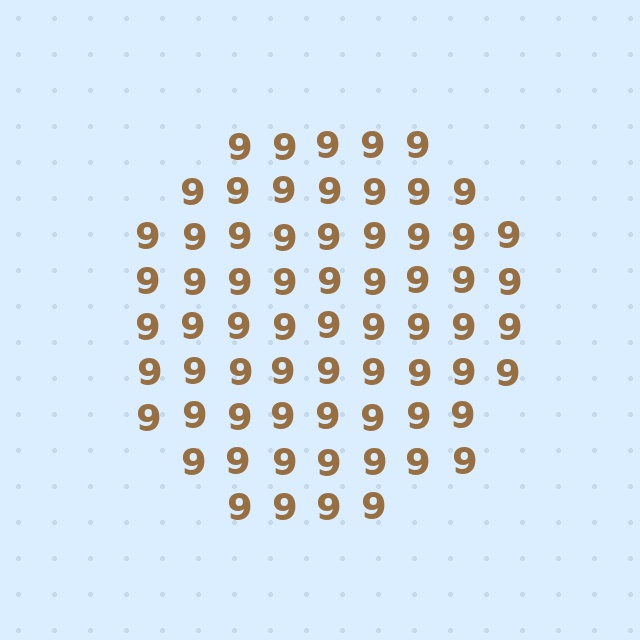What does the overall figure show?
The overall figure shows a circle.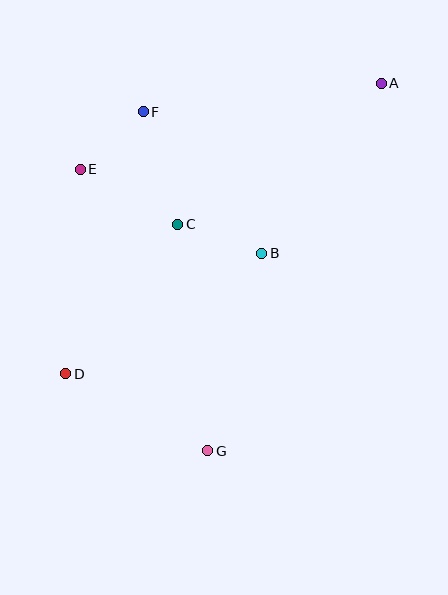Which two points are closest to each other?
Points E and F are closest to each other.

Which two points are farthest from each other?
Points A and D are farthest from each other.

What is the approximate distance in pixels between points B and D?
The distance between B and D is approximately 230 pixels.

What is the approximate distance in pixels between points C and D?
The distance between C and D is approximately 187 pixels.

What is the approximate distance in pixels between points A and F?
The distance between A and F is approximately 240 pixels.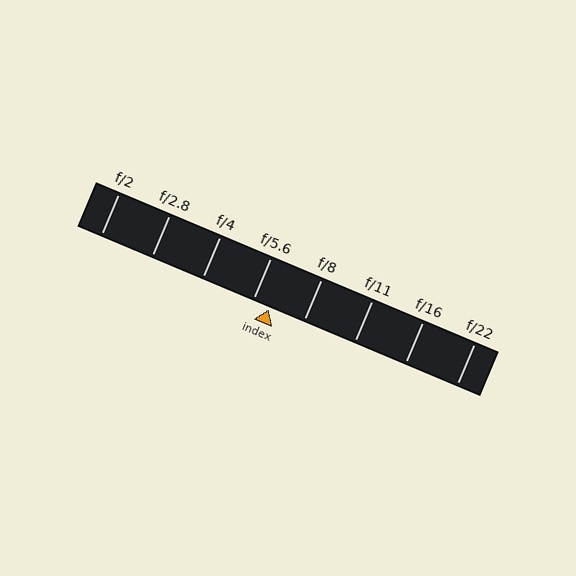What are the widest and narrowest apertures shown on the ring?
The widest aperture shown is f/2 and the narrowest is f/22.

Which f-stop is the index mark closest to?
The index mark is closest to f/5.6.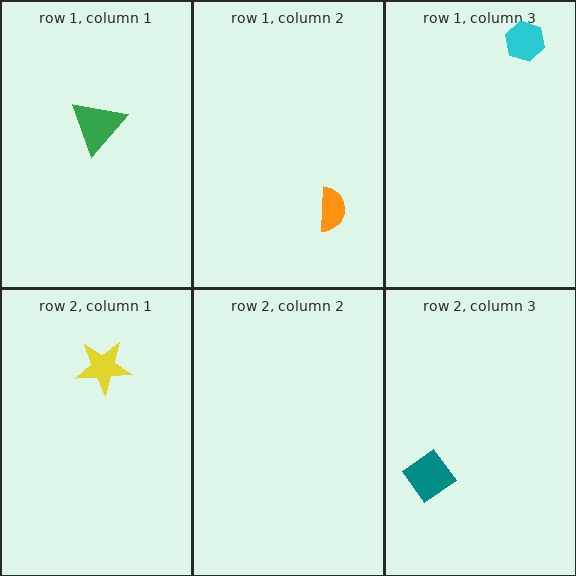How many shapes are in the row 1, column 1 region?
1.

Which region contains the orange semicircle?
The row 1, column 2 region.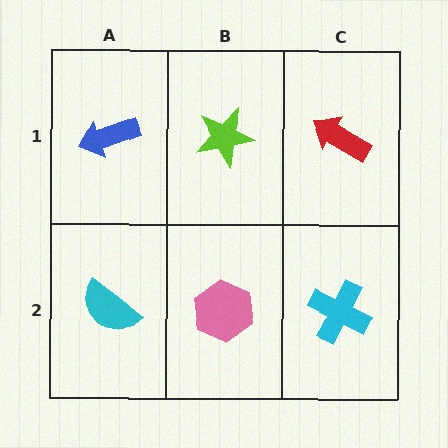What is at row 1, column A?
A blue arrow.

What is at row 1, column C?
A red arrow.